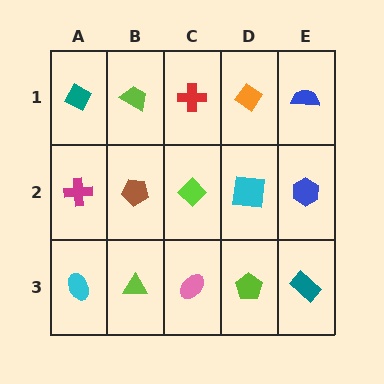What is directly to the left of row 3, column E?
A lime pentagon.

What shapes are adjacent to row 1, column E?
A blue hexagon (row 2, column E), an orange diamond (row 1, column D).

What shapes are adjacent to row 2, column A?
A teal diamond (row 1, column A), a cyan ellipse (row 3, column A), a brown pentagon (row 2, column B).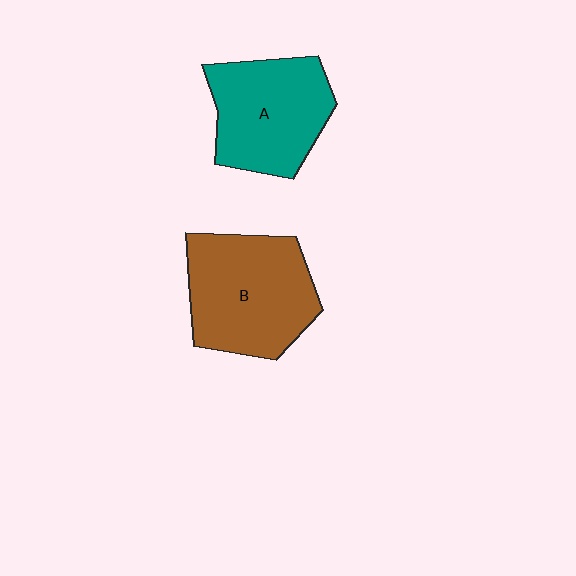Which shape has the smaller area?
Shape A (teal).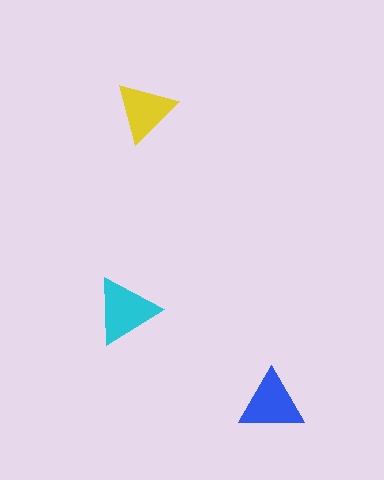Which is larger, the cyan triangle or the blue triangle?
The cyan one.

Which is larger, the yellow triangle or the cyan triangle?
The cyan one.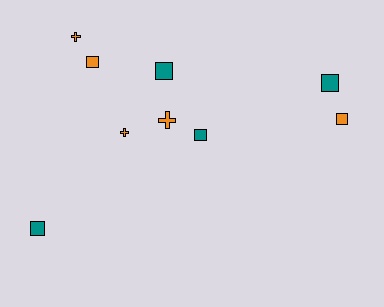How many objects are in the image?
There are 9 objects.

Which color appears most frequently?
Orange, with 5 objects.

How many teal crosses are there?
There are no teal crosses.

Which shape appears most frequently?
Square, with 6 objects.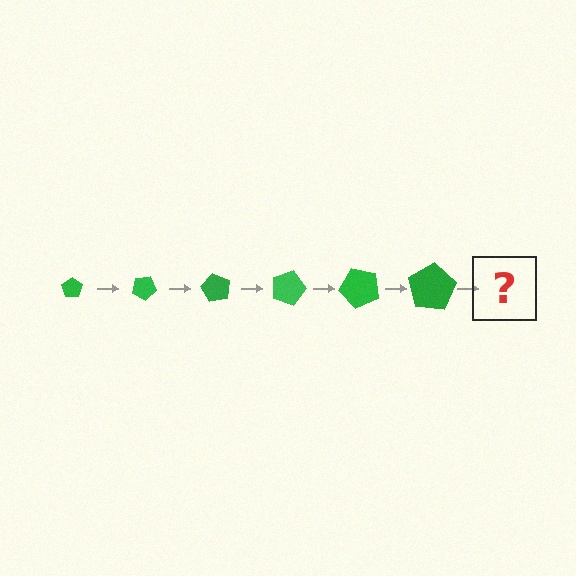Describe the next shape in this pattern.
It should be a pentagon, larger than the previous one and rotated 180 degrees from the start.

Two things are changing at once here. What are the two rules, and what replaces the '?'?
The two rules are that the pentagon grows larger each step and it rotates 30 degrees each step. The '?' should be a pentagon, larger than the previous one and rotated 180 degrees from the start.